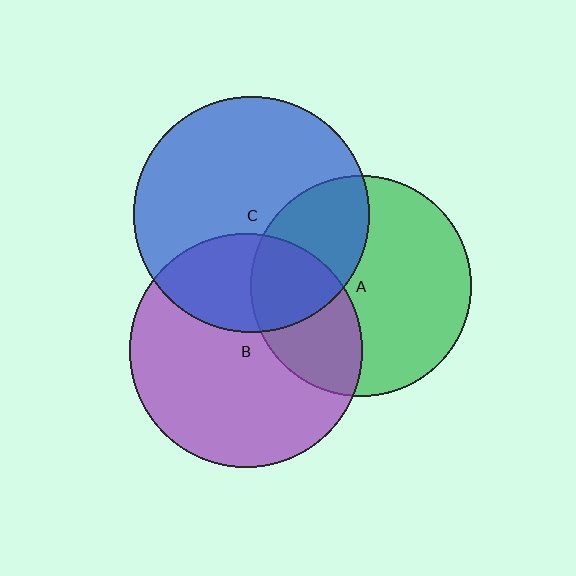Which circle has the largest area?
Circle C (blue).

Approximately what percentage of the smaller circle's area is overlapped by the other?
Approximately 35%.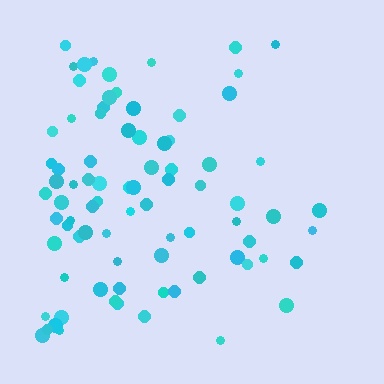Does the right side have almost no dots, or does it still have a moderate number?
Still a moderate number, just noticeably fewer than the left.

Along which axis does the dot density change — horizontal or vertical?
Horizontal.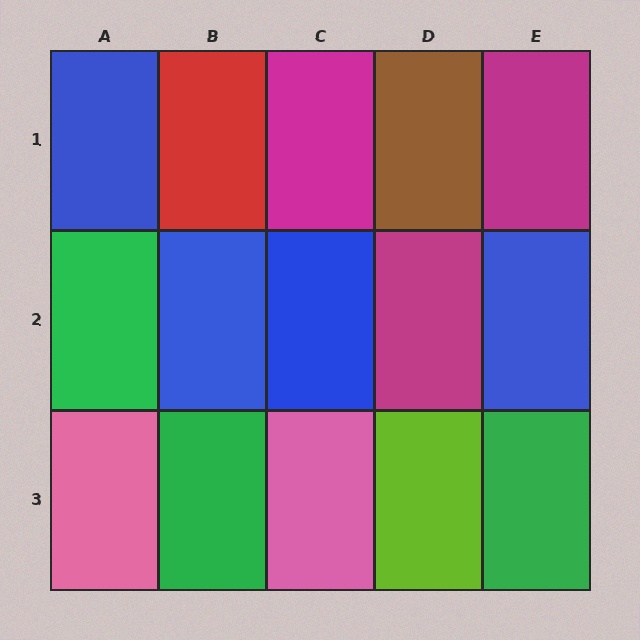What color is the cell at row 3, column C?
Pink.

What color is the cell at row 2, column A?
Green.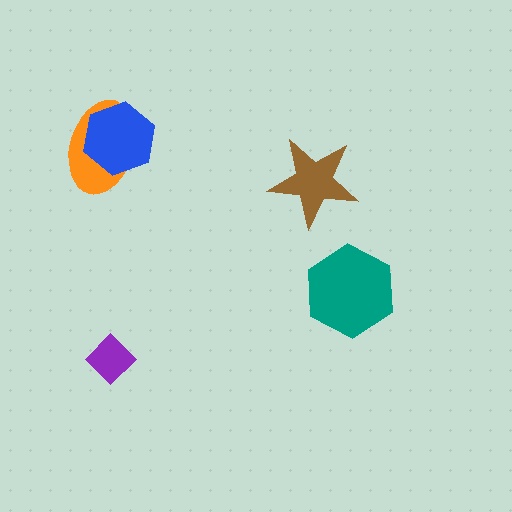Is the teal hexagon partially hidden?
No, no other shape covers it.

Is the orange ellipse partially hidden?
Yes, it is partially covered by another shape.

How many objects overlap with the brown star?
0 objects overlap with the brown star.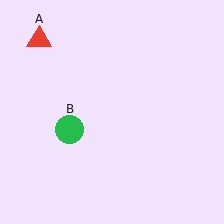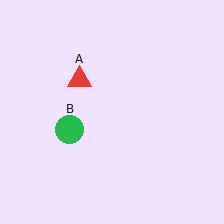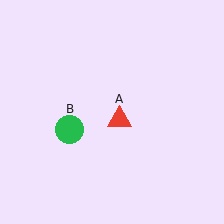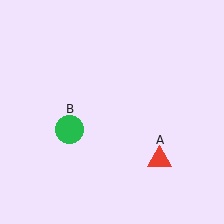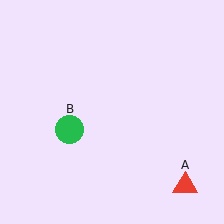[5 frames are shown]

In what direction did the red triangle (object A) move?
The red triangle (object A) moved down and to the right.